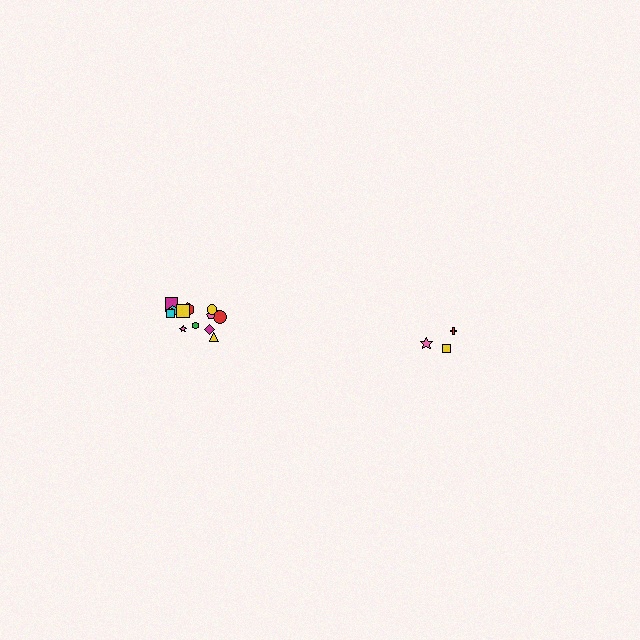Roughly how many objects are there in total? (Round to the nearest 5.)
Roughly 20 objects in total.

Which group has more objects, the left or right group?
The left group.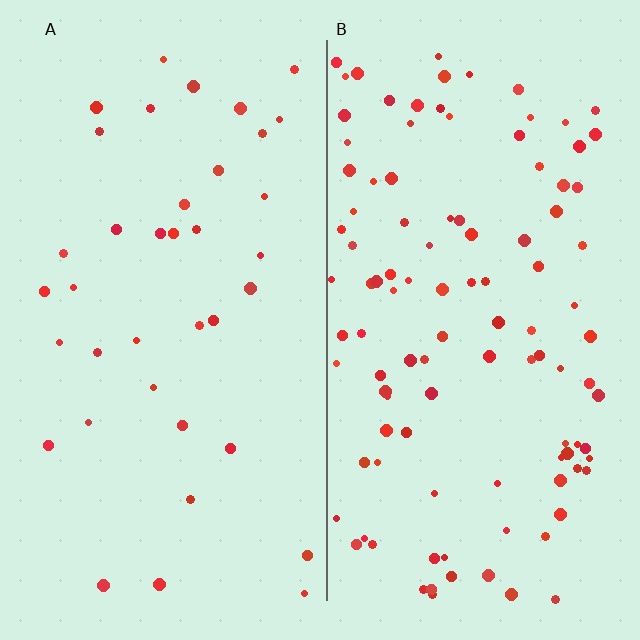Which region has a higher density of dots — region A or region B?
B (the right).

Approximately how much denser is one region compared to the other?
Approximately 2.9× — region B over region A.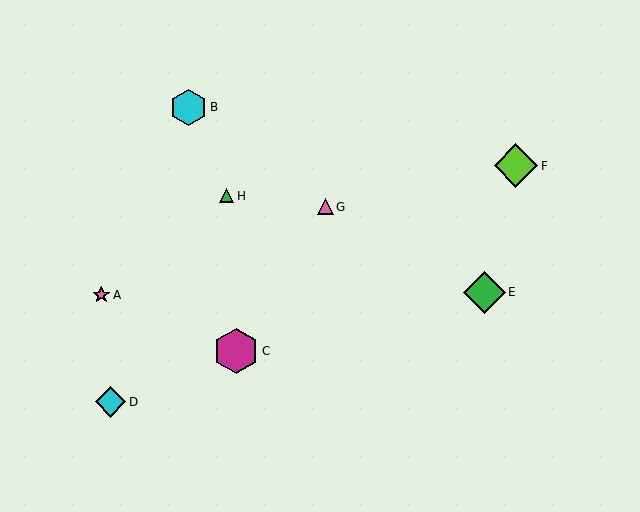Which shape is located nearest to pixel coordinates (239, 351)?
The magenta hexagon (labeled C) at (236, 351) is nearest to that location.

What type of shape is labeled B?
Shape B is a cyan hexagon.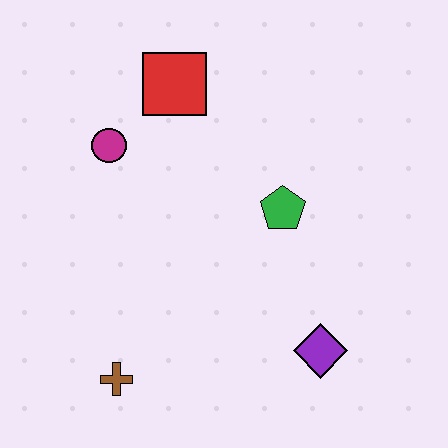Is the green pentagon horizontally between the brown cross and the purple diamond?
Yes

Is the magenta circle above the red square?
No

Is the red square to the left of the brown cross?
No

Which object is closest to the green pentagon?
The purple diamond is closest to the green pentagon.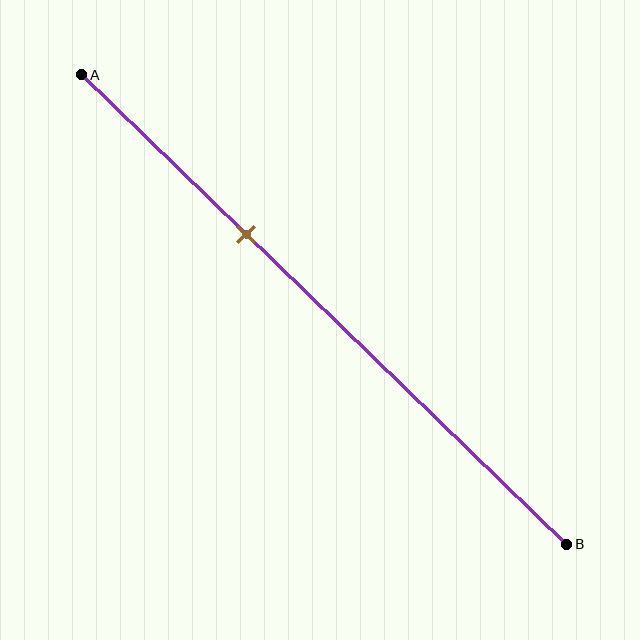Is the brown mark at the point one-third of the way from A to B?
Yes, the mark is approximately at the one-third point.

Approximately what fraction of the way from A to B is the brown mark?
The brown mark is approximately 35% of the way from A to B.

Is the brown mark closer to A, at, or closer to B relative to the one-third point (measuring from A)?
The brown mark is approximately at the one-third point of segment AB.